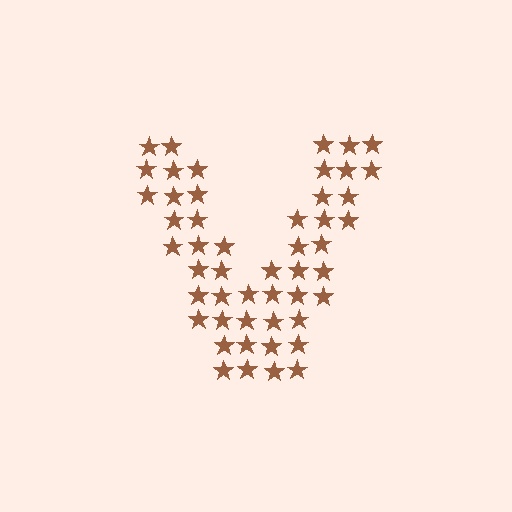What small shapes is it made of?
It is made of small stars.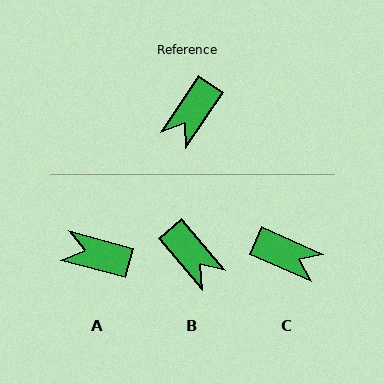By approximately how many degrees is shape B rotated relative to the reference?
Approximately 74 degrees counter-clockwise.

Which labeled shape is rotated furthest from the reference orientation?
C, about 100 degrees away.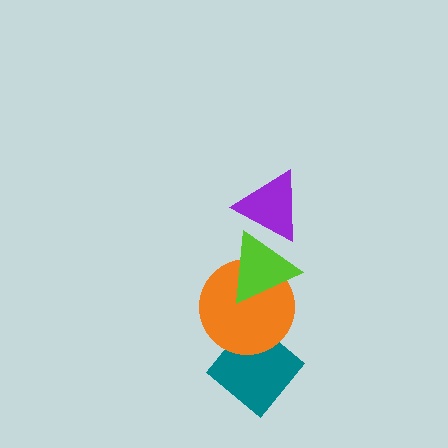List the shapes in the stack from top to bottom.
From top to bottom: the purple triangle, the lime triangle, the orange circle, the teal diamond.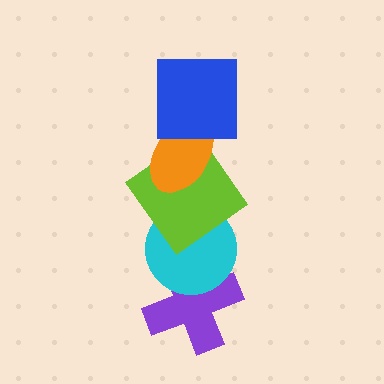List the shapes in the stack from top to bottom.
From top to bottom: the blue square, the orange ellipse, the lime diamond, the cyan circle, the purple cross.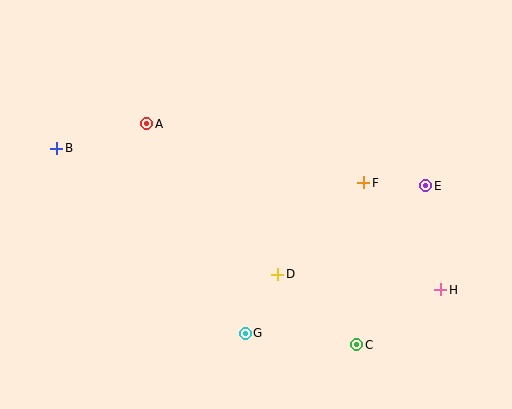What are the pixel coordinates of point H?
Point H is at (441, 290).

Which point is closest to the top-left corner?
Point B is closest to the top-left corner.